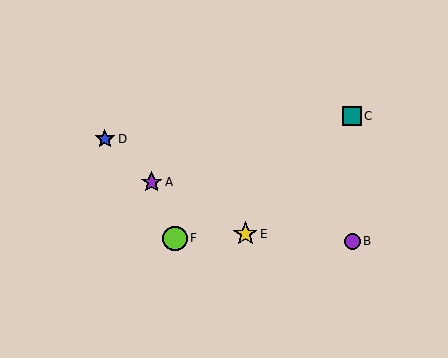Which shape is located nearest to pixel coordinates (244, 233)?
The yellow star (labeled E) at (245, 234) is nearest to that location.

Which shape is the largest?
The lime circle (labeled F) is the largest.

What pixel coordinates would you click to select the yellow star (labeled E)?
Click at (245, 234) to select the yellow star E.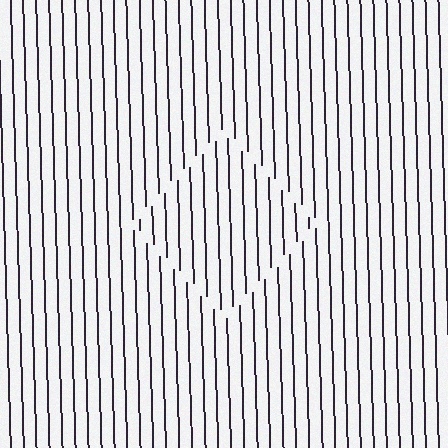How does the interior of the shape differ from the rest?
The interior of the shape contains the same grating, shifted by half a period — the contour is defined by the phase discontinuity where line-ends from the inner and outer gratings abut.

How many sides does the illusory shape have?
4 sides — the line-ends trace a square.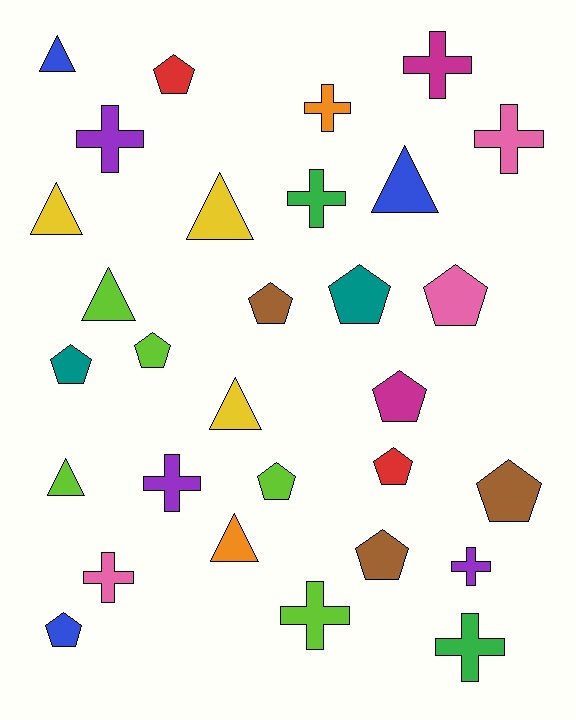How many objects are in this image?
There are 30 objects.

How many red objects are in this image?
There are 2 red objects.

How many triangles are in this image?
There are 8 triangles.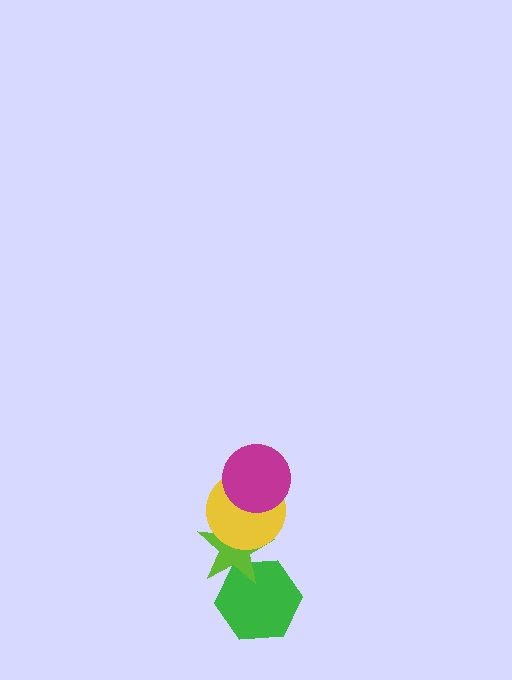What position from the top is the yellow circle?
The yellow circle is 2nd from the top.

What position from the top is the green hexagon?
The green hexagon is 4th from the top.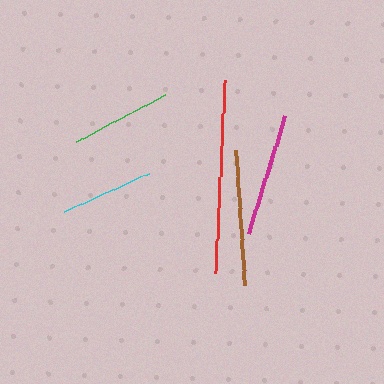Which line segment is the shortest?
The cyan line is the shortest at approximately 92 pixels.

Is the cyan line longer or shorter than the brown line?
The brown line is longer than the cyan line.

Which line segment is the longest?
The red line is the longest at approximately 192 pixels.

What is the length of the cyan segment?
The cyan segment is approximately 92 pixels long.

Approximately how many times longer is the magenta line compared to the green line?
The magenta line is approximately 1.2 times the length of the green line.